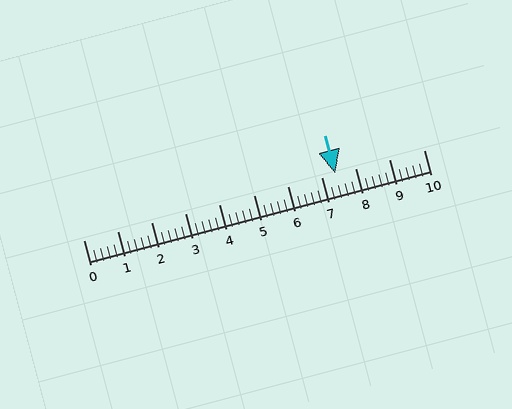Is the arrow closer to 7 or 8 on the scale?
The arrow is closer to 7.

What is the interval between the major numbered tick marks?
The major tick marks are spaced 1 units apart.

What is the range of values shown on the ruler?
The ruler shows values from 0 to 10.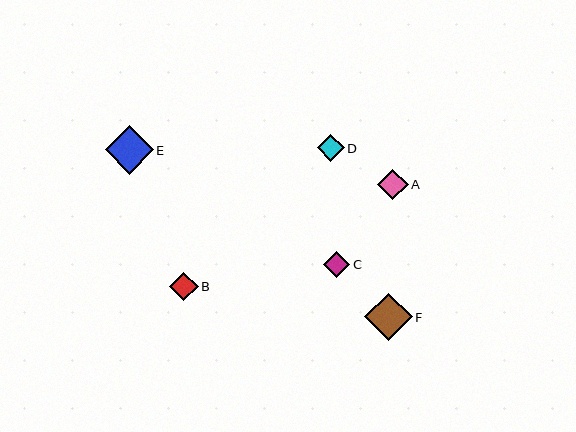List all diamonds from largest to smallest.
From largest to smallest: E, F, A, B, D, C.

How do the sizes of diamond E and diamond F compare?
Diamond E and diamond F are approximately the same size.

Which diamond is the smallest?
Diamond C is the smallest with a size of approximately 26 pixels.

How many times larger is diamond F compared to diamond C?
Diamond F is approximately 1.8 times the size of diamond C.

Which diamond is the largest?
Diamond E is the largest with a size of approximately 48 pixels.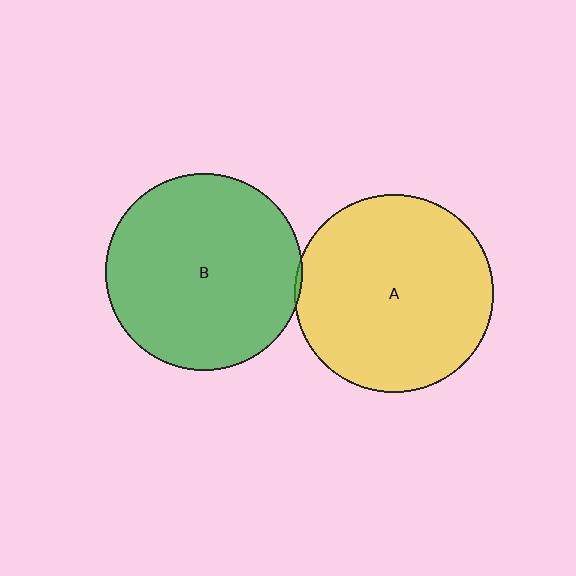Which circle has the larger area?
Circle A (yellow).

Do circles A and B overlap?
Yes.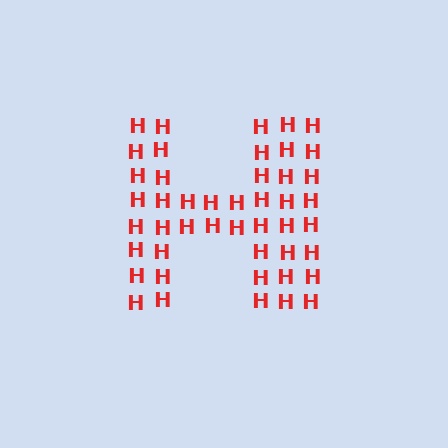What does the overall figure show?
The overall figure shows the letter H.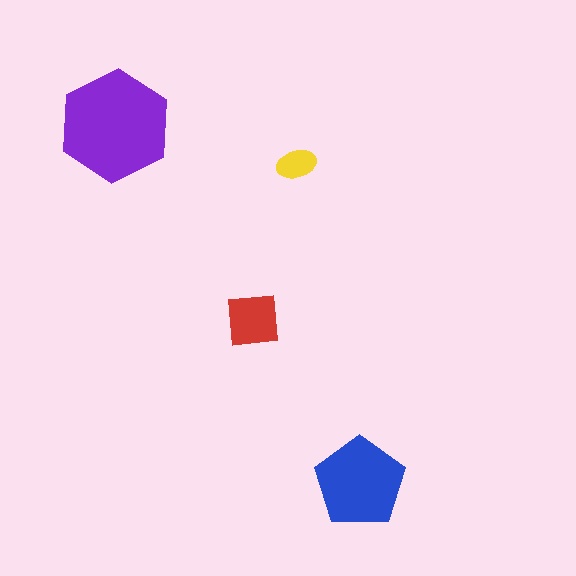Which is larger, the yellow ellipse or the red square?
The red square.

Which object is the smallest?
The yellow ellipse.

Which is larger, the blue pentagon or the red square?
The blue pentagon.